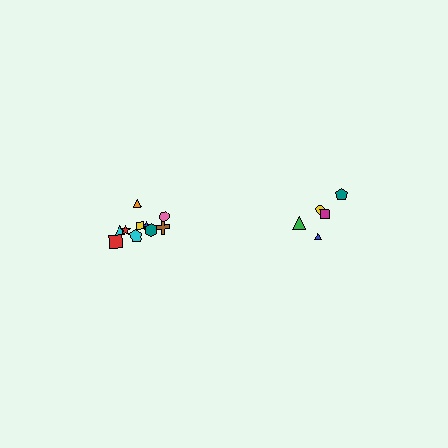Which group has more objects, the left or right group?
The left group.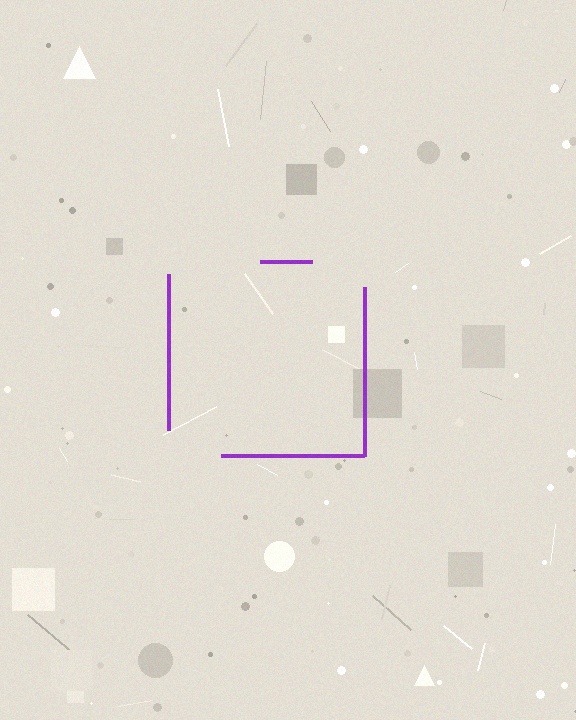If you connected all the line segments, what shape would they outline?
They would outline a square.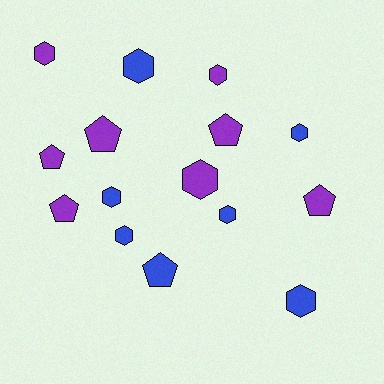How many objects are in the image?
There are 15 objects.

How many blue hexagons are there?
There are 6 blue hexagons.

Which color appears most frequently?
Purple, with 8 objects.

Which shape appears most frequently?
Hexagon, with 9 objects.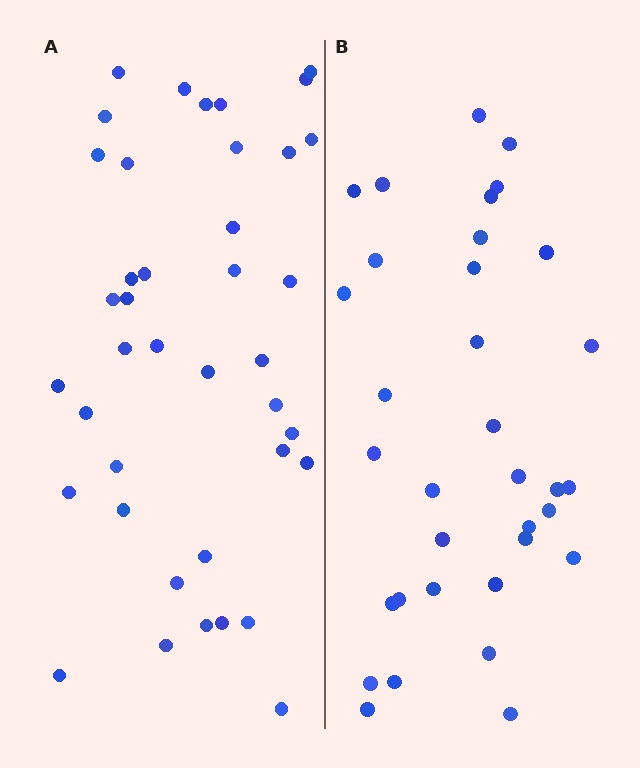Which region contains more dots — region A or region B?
Region A (the left region) has more dots.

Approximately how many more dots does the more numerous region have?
Region A has about 6 more dots than region B.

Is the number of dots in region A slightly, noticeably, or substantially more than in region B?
Region A has only slightly more — the two regions are fairly close. The ratio is roughly 1.2 to 1.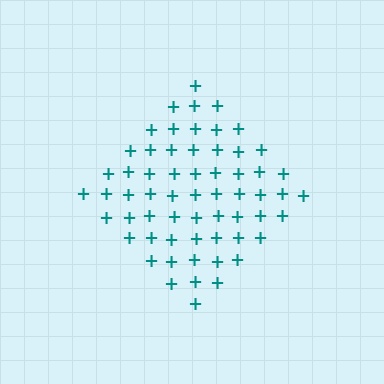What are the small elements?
The small elements are plus signs.